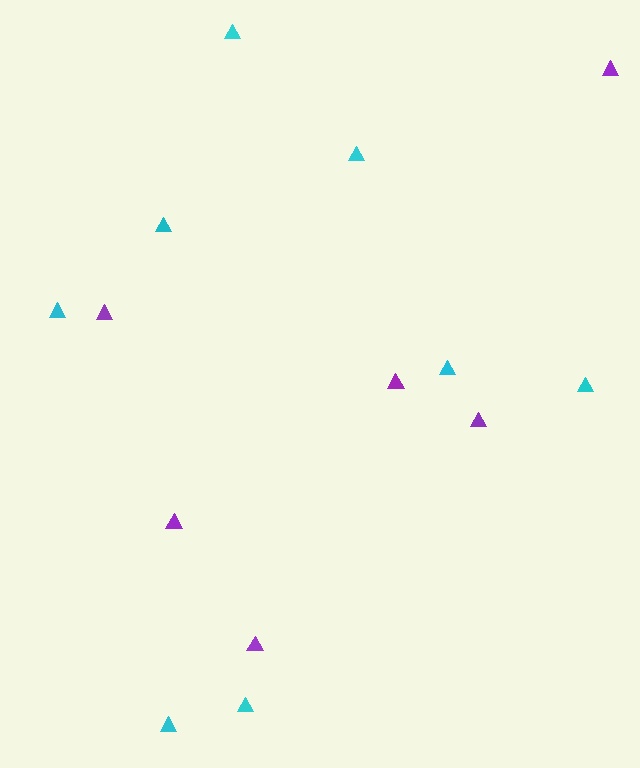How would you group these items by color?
There are 2 groups: one group of cyan triangles (8) and one group of purple triangles (6).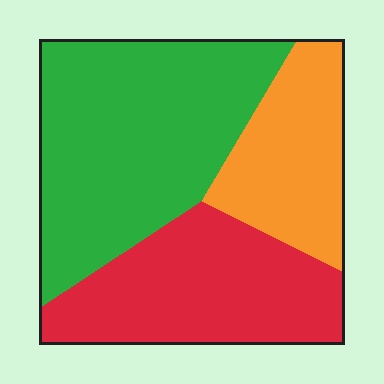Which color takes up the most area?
Green, at roughly 45%.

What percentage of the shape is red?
Red takes up about one third (1/3) of the shape.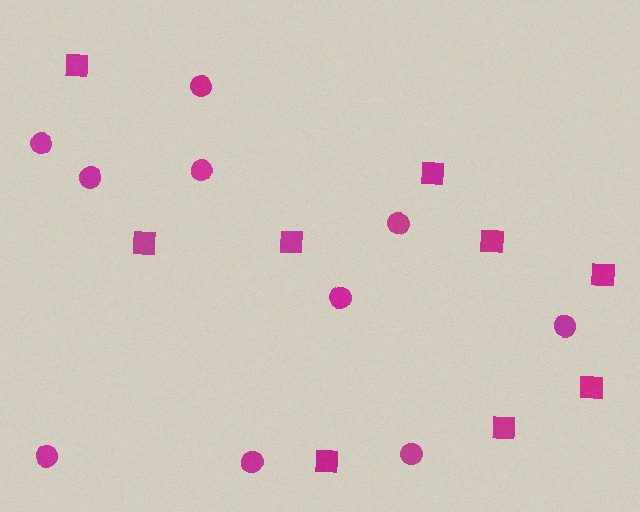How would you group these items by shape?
There are 2 groups: one group of squares (9) and one group of circles (10).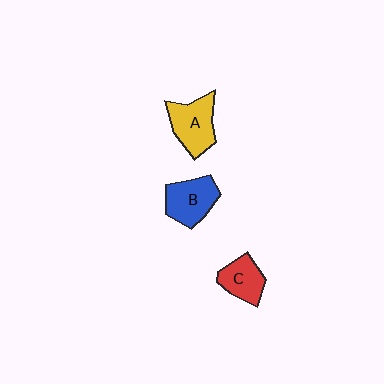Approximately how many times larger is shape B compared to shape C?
Approximately 1.3 times.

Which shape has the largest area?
Shape A (yellow).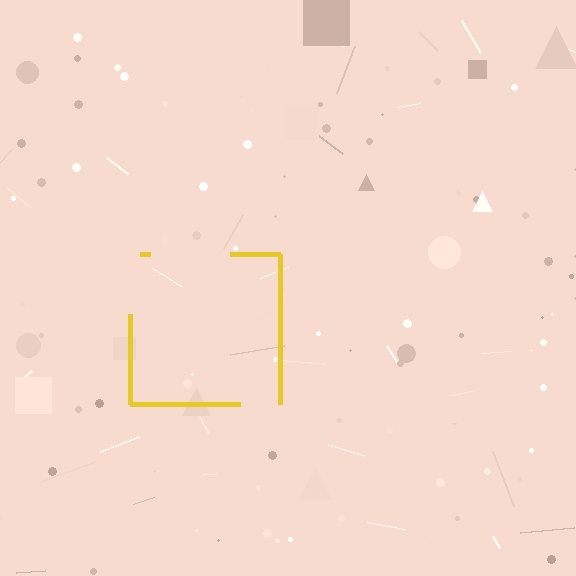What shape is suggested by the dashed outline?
The dashed outline suggests a square.